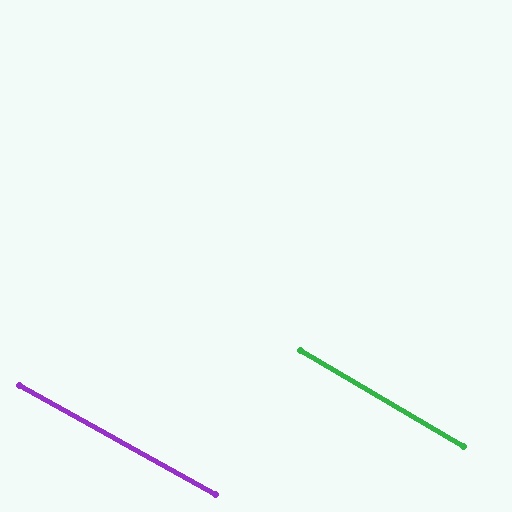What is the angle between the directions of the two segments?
Approximately 2 degrees.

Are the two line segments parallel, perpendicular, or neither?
Parallel — their directions differ by only 1.5°.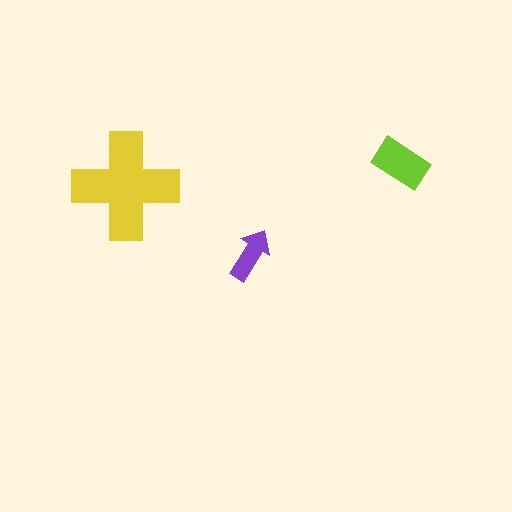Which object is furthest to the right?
The lime rectangle is rightmost.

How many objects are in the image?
There are 3 objects in the image.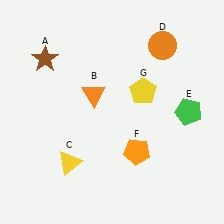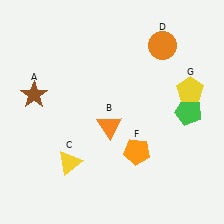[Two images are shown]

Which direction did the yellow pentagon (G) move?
The yellow pentagon (G) moved right.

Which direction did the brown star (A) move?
The brown star (A) moved down.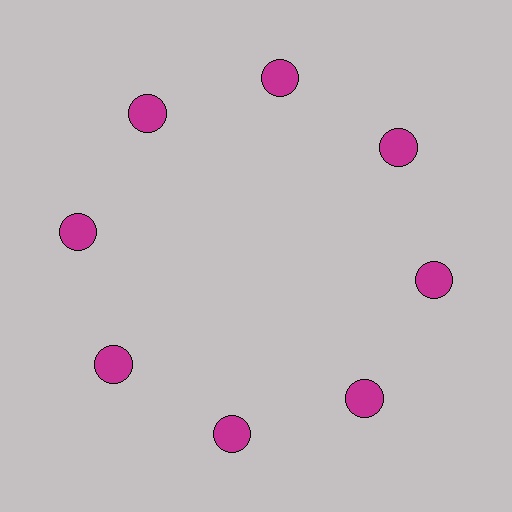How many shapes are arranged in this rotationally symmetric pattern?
There are 8 shapes, arranged in 8 groups of 1.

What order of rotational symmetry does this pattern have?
This pattern has 8-fold rotational symmetry.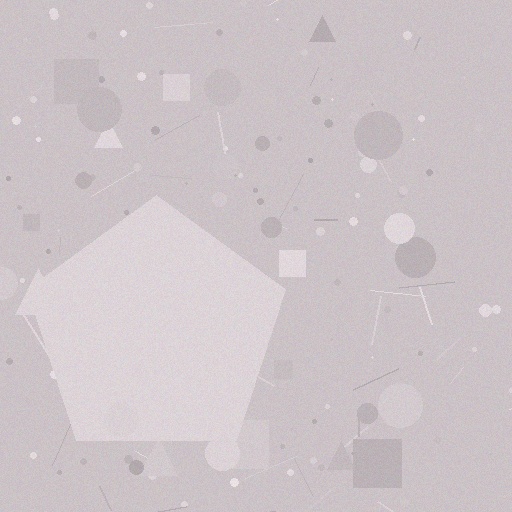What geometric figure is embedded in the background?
A pentagon is embedded in the background.